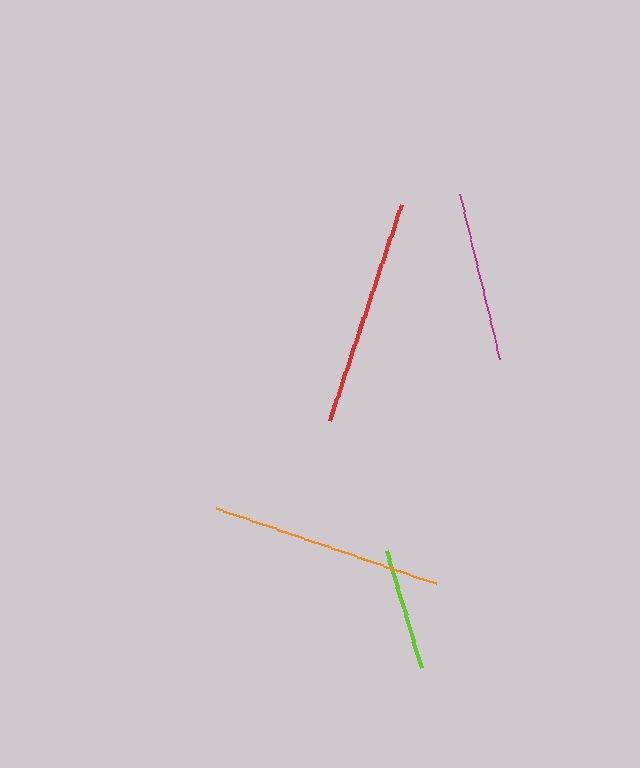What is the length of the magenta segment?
The magenta segment is approximately 169 pixels long.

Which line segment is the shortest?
The lime line is the shortest at approximately 122 pixels.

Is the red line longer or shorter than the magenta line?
The red line is longer than the magenta line.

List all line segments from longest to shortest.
From longest to shortest: orange, red, magenta, lime.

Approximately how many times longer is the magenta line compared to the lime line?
The magenta line is approximately 1.4 times the length of the lime line.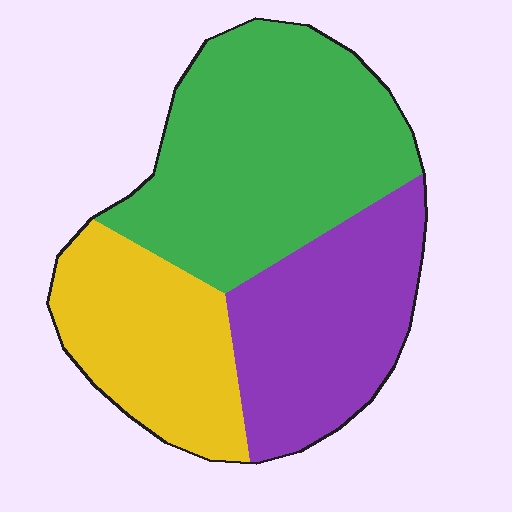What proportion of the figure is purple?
Purple covers roughly 30% of the figure.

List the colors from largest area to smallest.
From largest to smallest: green, purple, yellow.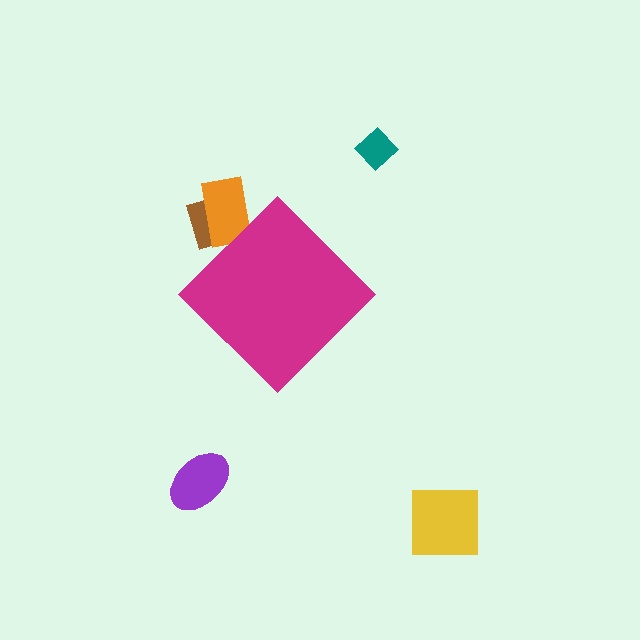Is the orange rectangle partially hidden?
Yes, the orange rectangle is partially hidden behind the magenta diamond.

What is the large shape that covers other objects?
A magenta diamond.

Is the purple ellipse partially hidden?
No, the purple ellipse is fully visible.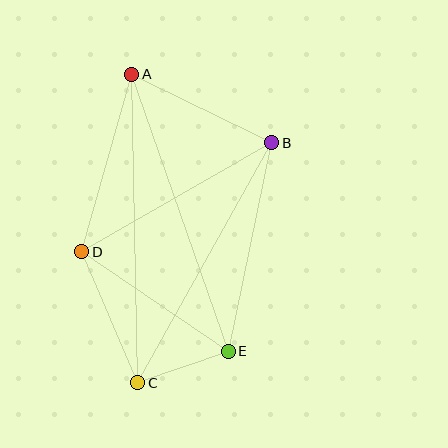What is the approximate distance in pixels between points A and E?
The distance between A and E is approximately 293 pixels.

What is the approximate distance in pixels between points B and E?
The distance between B and E is approximately 213 pixels.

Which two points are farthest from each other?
Points A and C are farthest from each other.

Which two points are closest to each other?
Points C and E are closest to each other.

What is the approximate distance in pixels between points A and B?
The distance between A and B is approximately 156 pixels.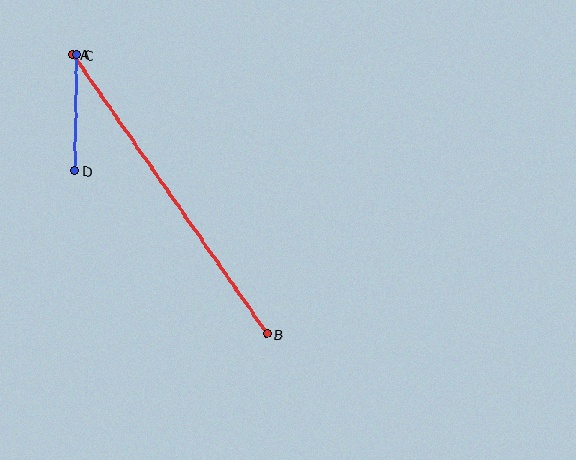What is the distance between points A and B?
The distance is approximately 340 pixels.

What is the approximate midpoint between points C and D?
The midpoint is at approximately (76, 113) pixels.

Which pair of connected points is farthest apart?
Points A and B are farthest apart.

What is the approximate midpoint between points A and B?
The midpoint is at approximately (170, 194) pixels.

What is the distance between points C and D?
The distance is approximately 116 pixels.